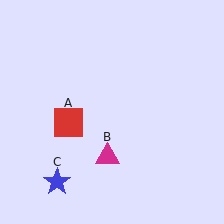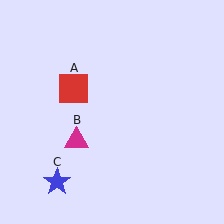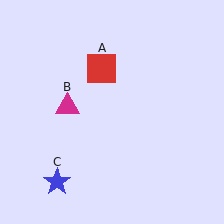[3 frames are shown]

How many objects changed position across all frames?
2 objects changed position: red square (object A), magenta triangle (object B).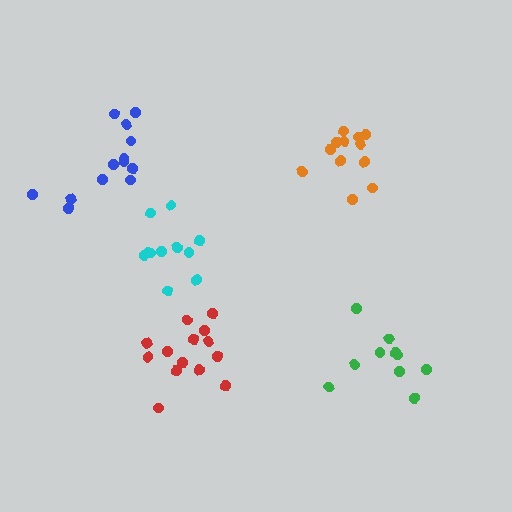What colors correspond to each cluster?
The clusters are colored: green, red, blue, orange, cyan.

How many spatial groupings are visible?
There are 5 spatial groupings.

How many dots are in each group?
Group 1: 10 dots, Group 2: 14 dots, Group 3: 13 dots, Group 4: 12 dots, Group 5: 11 dots (60 total).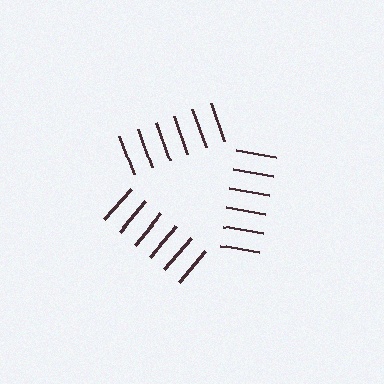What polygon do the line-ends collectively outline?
An illusory triangle — the line segments terminate on its edges but no continuous stroke is drawn.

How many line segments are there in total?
18 — 6 along each of the 3 edges.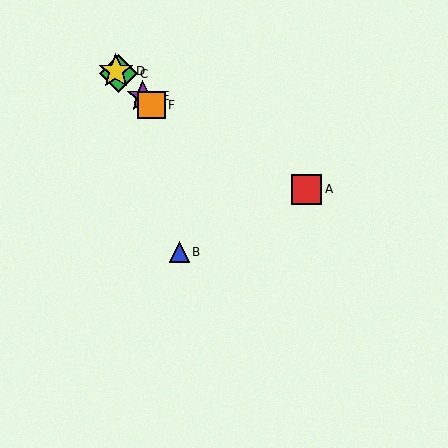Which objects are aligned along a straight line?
Objects C, D, E, F are aligned along a straight line.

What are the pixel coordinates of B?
Object B is at (179, 252).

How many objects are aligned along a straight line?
4 objects (C, D, E, F) are aligned along a straight line.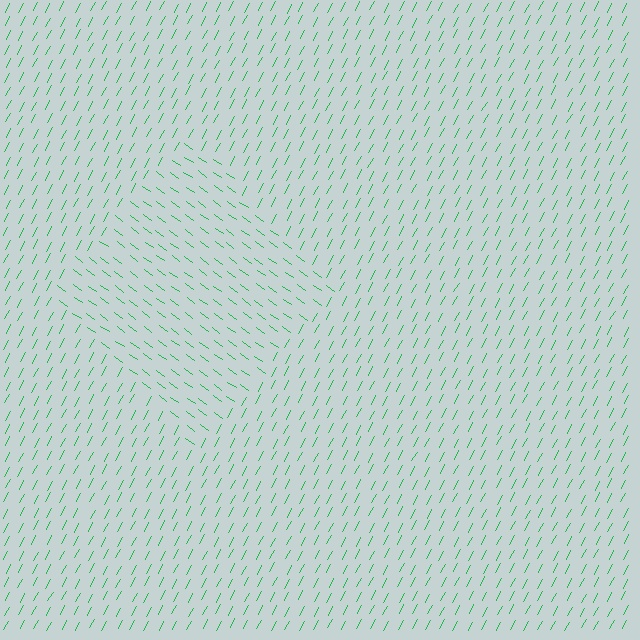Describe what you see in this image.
The image is filled with small green line segments. A diamond region in the image has lines oriented differently from the surrounding lines, creating a visible texture boundary.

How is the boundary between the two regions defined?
The boundary is defined purely by a change in line orientation (approximately 82 degrees difference). All lines are the same color and thickness.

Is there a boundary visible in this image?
Yes, there is a texture boundary formed by a change in line orientation.